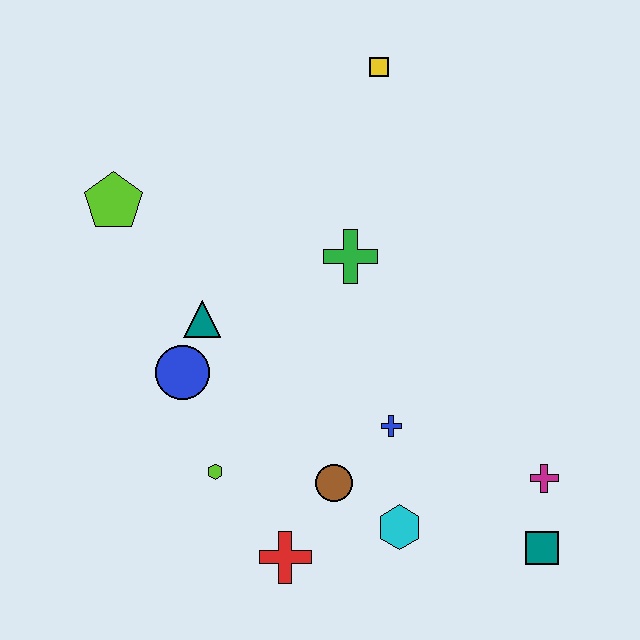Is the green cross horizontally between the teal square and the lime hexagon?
Yes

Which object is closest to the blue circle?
The teal triangle is closest to the blue circle.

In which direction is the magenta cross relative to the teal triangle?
The magenta cross is to the right of the teal triangle.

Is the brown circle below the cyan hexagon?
No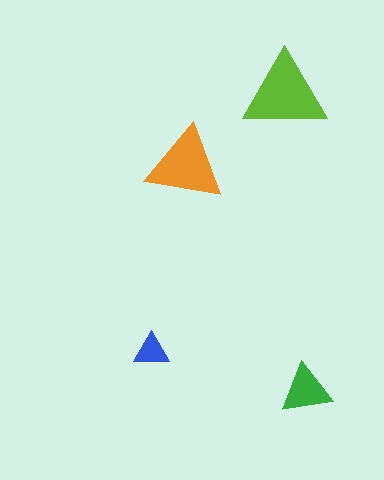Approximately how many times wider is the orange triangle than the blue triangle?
About 2 times wider.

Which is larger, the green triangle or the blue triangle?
The green one.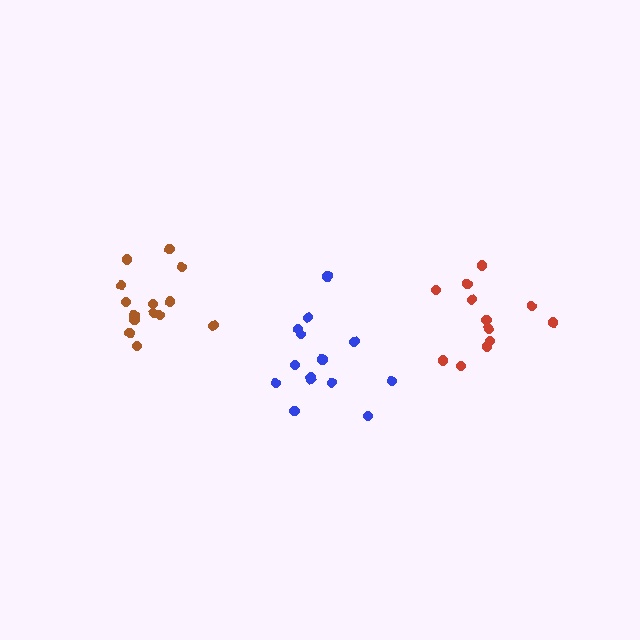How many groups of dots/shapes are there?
There are 3 groups.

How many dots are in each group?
Group 1: 15 dots, Group 2: 12 dots, Group 3: 14 dots (41 total).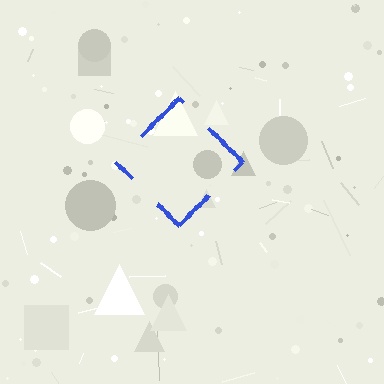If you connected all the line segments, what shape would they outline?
They would outline a diamond.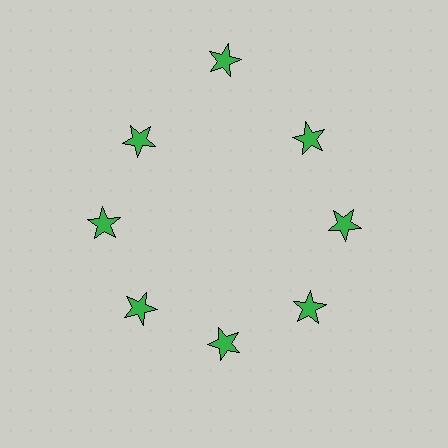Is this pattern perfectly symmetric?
No. The 8 green stars are arranged in a ring, but one element near the 12 o'clock position is pushed outward from the center, breaking the 8-fold rotational symmetry.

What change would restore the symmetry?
The symmetry would be restored by moving it inward, back onto the ring so that all 8 stars sit at equal angles and equal distance from the center.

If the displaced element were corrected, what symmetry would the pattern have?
It would have 8-fold rotational symmetry — the pattern would map onto itself every 45 degrees.